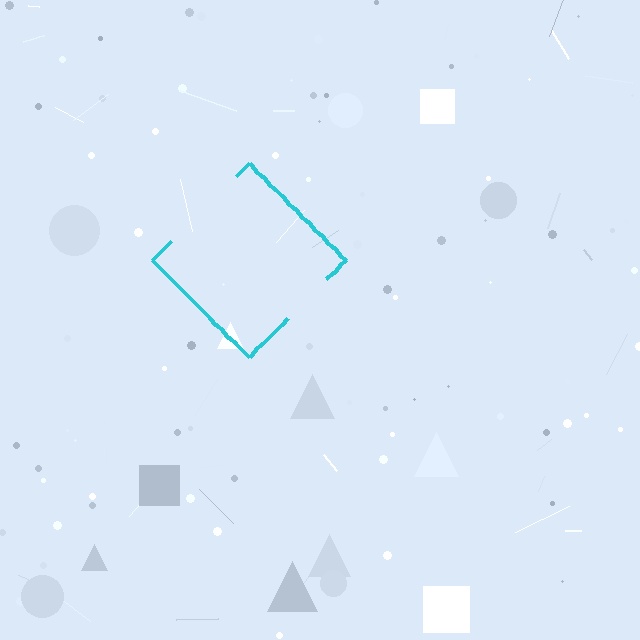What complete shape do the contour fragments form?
The contour fragments form a diamond.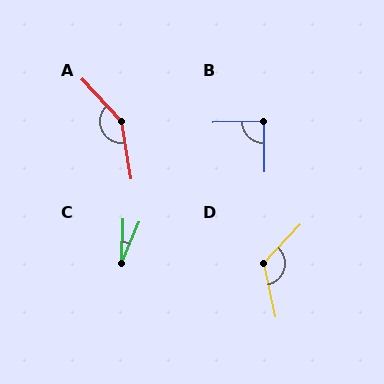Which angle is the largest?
A, at approximately 146 degrees.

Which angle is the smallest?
C, at approximately 21 degrees.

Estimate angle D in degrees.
Approximately 124 degrees.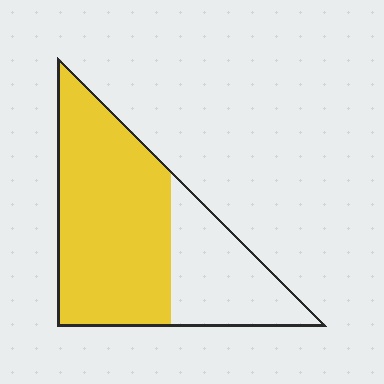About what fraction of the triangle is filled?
About two thirds (2/3).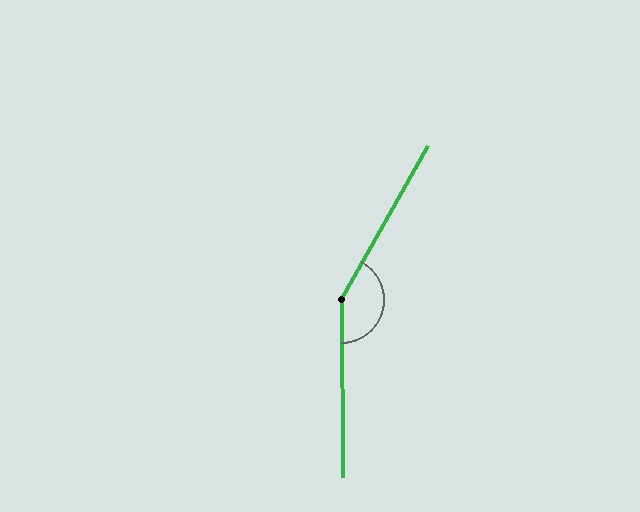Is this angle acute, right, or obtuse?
It is obtuse.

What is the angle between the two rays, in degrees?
Approximately 150 degrees.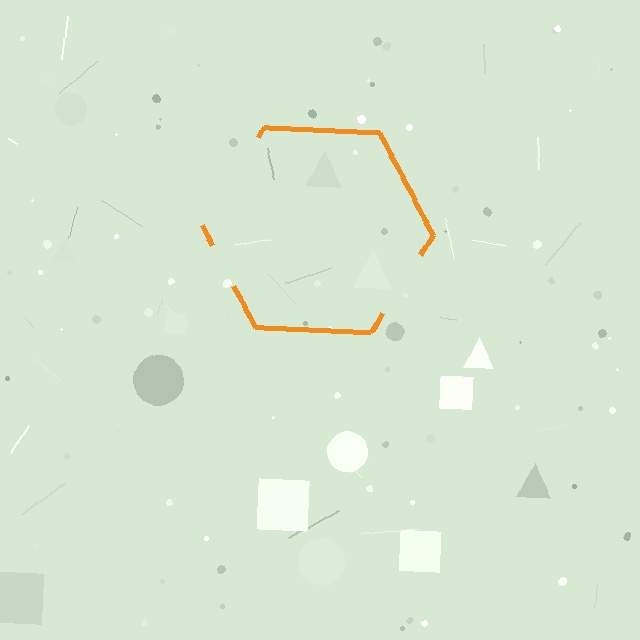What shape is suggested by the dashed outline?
The dashed outline suggests a hexagon.